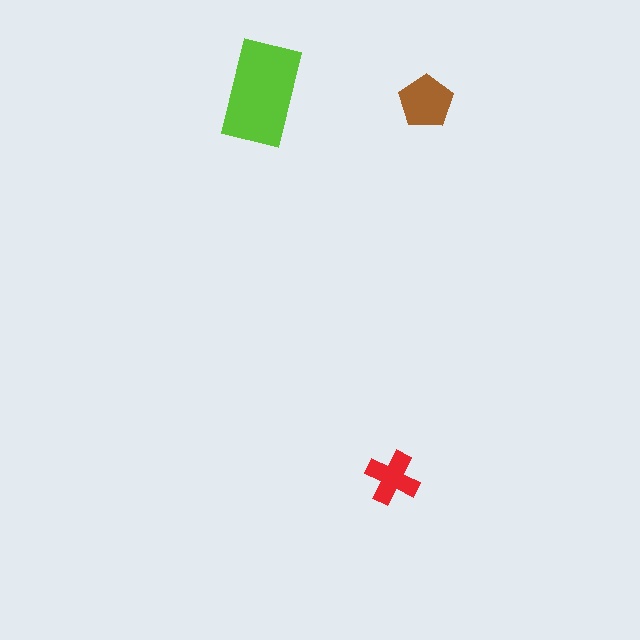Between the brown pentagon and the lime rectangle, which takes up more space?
The lime rectangle.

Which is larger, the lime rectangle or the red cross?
The lime rectangle.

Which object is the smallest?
The red cross.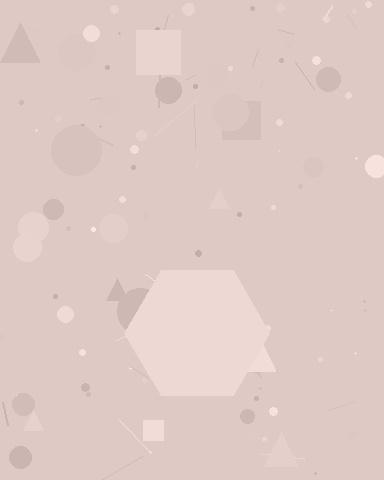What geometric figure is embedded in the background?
A hexagon is embedded in the background.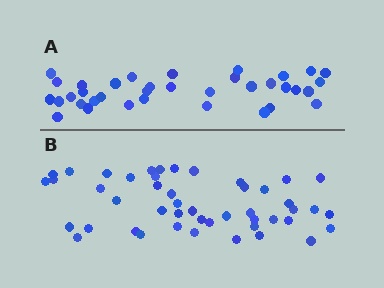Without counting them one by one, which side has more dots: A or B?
Region B (the bottom region) has more dots.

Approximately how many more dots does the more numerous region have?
Region B has roughly 12 or so more dots than region A.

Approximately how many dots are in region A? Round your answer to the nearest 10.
About 40 dots. (The exact count is 36, which rounds to 40.)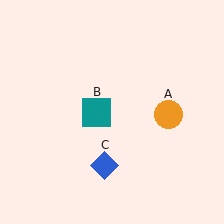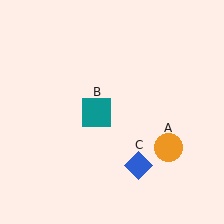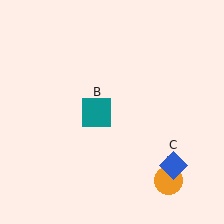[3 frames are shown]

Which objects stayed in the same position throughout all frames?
Teal square (object B) remained stationary.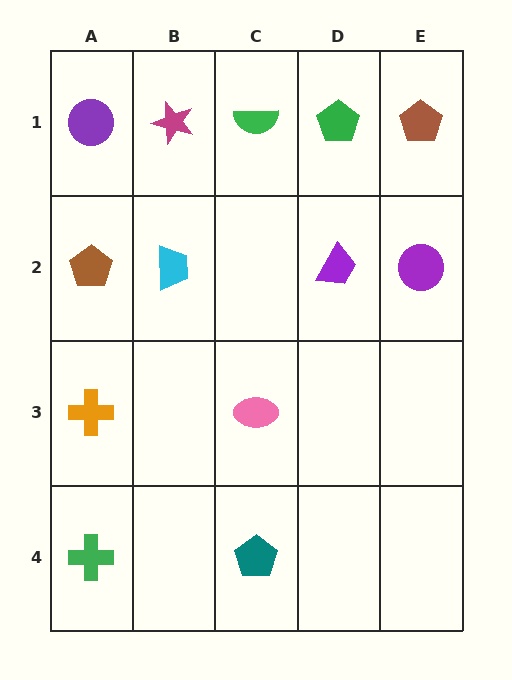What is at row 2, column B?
A cyan trapezoid.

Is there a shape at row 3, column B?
No, that cell is empty.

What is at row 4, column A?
A green cross.